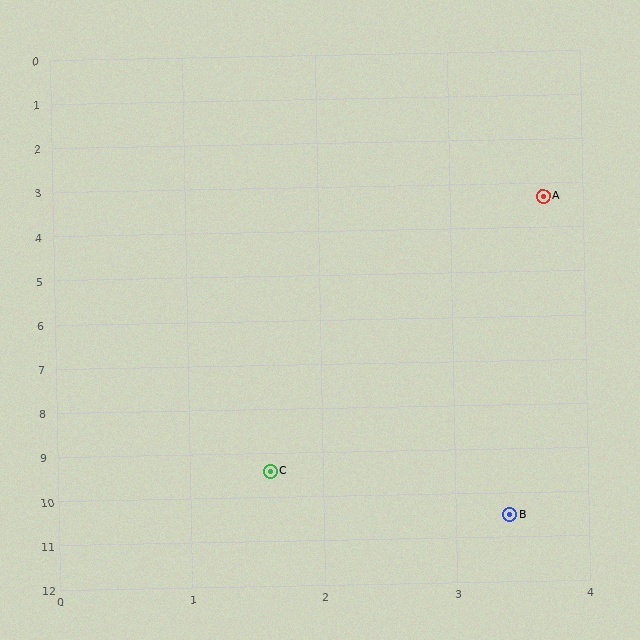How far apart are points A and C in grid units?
Points A and C are about 6.5 grid units apart.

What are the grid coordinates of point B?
Point B is at approximately (3.4, 10.5).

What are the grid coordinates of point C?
Point C is at approximately (1.6, 9.4).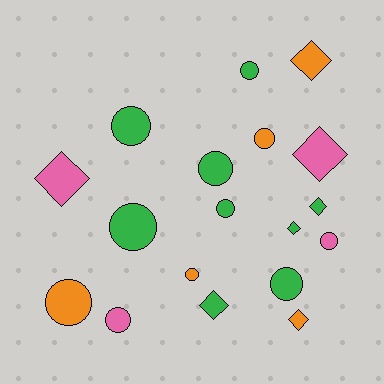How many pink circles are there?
There are 2 pink circles.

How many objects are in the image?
There are 18 objects.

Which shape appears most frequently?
Circle, with 11 objects.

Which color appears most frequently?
Green, with 9 objects.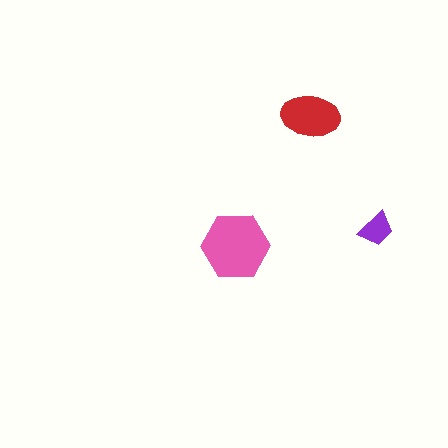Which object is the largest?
The pink hexagon.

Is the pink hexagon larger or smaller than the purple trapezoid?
Larger.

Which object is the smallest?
The purple trapezoid.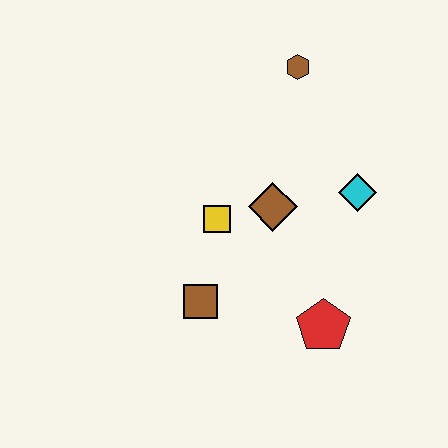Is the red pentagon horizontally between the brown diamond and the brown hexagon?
No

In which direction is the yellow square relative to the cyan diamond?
The yellow square is to the left of the cyan diamond.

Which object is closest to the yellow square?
The brown diamond is closest to the yellow square.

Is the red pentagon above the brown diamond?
No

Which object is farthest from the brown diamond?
The brown hexagon is farthest from the brown diamond.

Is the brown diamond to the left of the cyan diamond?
Yes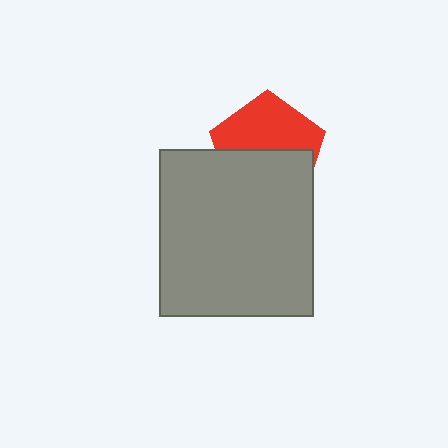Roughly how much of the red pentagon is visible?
About half of it is visible (roughly 51%).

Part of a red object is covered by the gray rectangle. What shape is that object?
It is a pentagon.